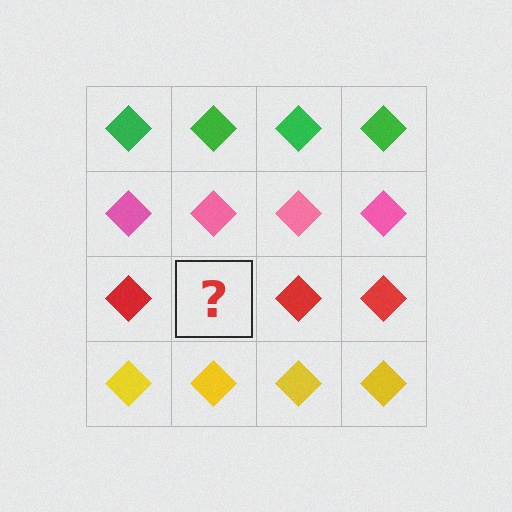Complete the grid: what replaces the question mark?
The question mark should be replaced with a red diamond.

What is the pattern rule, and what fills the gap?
The rule is that each row has a consistent color. The gap should be filled with a red diamond.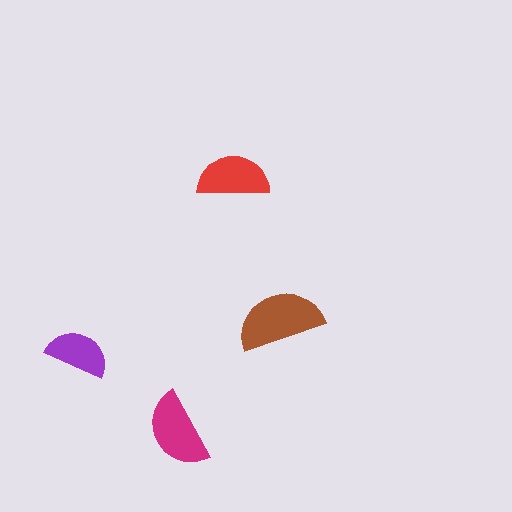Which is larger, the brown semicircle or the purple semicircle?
The brown one.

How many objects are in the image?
There are 4 objects in the image.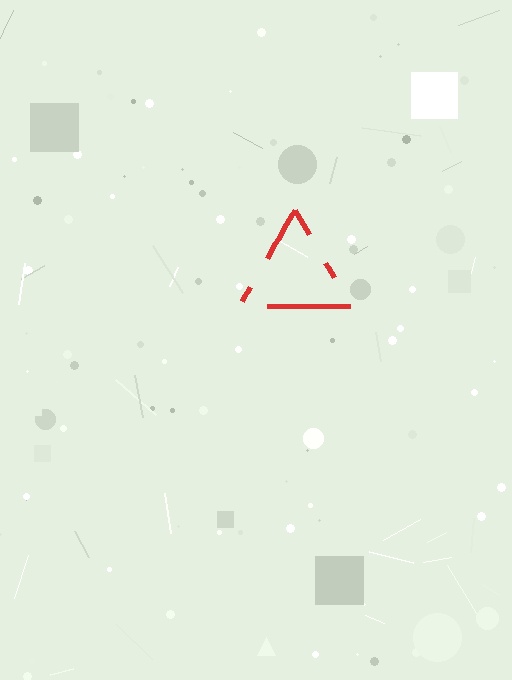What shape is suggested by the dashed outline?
The dashed outline suggests a triangle.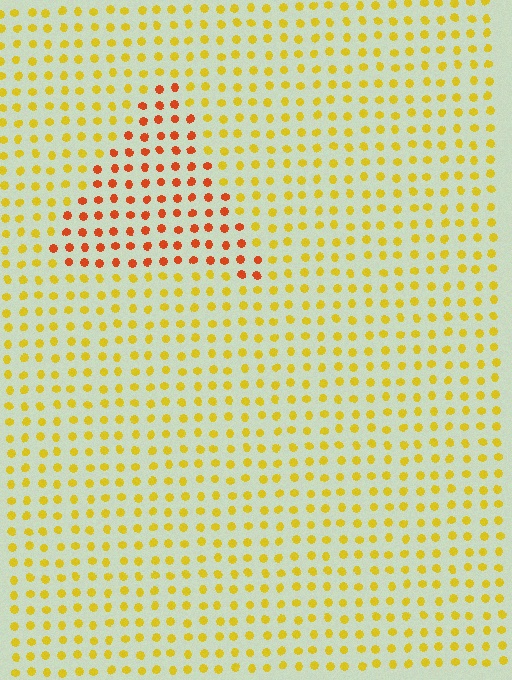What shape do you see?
I see a triangle.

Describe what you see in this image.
The image is filled with small yellow elements in a uniform arrangement. A triangle-shaped region is visible where the elements are tinted to a slightly different hue, forming a subtle color boundary.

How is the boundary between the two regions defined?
The boundary is defined purely by a slight shift in hue (about 40 degrees). Spacing, size, and orientation are identical on both sides.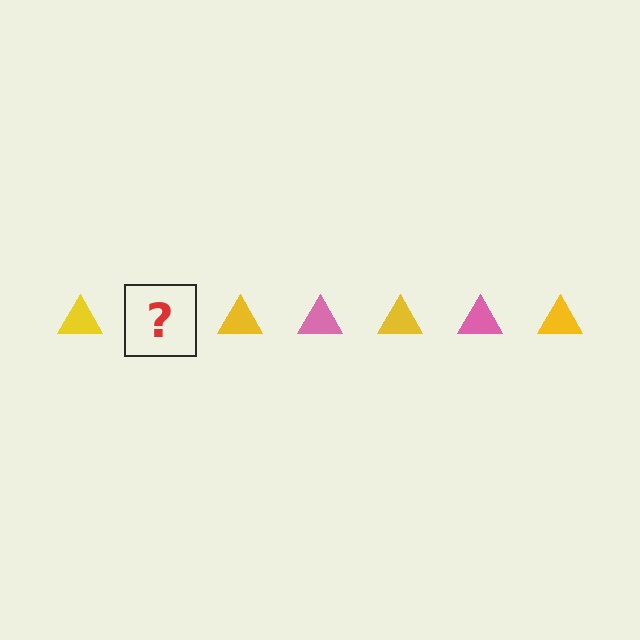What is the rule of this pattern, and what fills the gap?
The rule is that the pattern cycles through yellow, pink triangles. The gap should be filled with a pink triangle.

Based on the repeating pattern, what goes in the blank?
The blank should be a pink triangle.